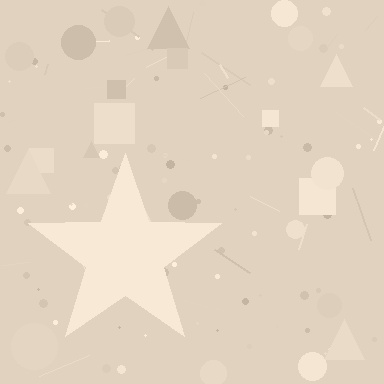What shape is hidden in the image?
A star is hidden in the image.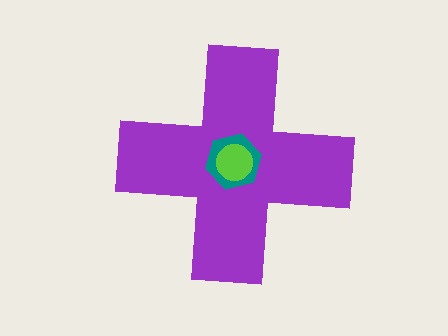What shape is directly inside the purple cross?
The teal hexagon.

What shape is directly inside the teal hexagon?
The lime circle.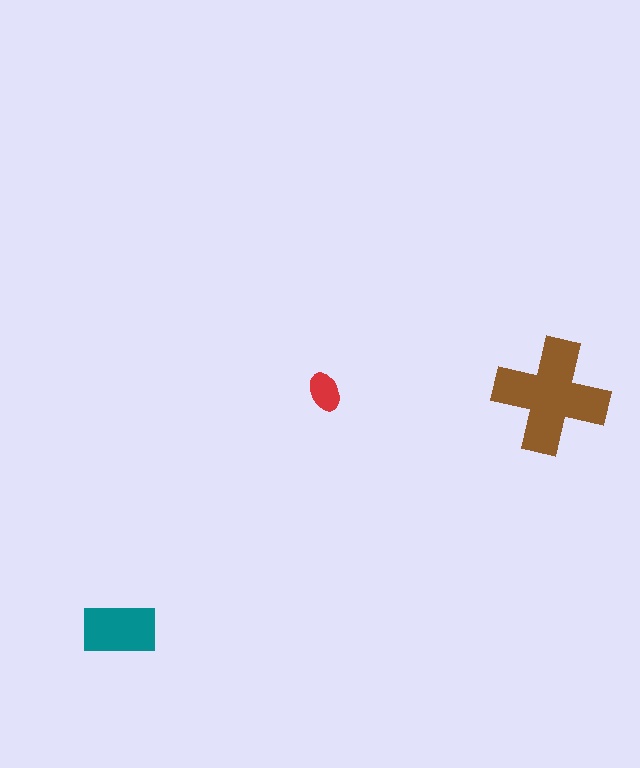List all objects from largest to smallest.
The brown cross, the teal rectangle, the red ellipse.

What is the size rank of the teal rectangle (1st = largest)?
2nd.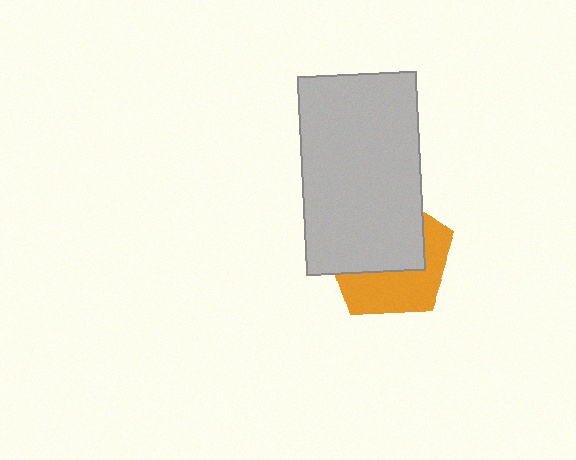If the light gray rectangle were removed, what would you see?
You would see the complete orange pentagon.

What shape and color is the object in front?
The object in front is a light gray rectangle.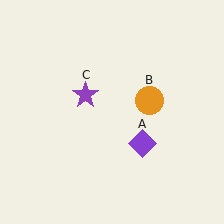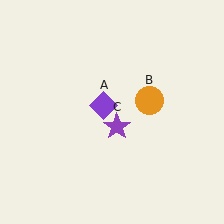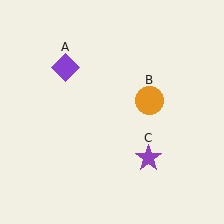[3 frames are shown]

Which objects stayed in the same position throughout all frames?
Orange circle (object B) remained stationary.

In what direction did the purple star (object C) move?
The purple star (object C) moved down and to the right.